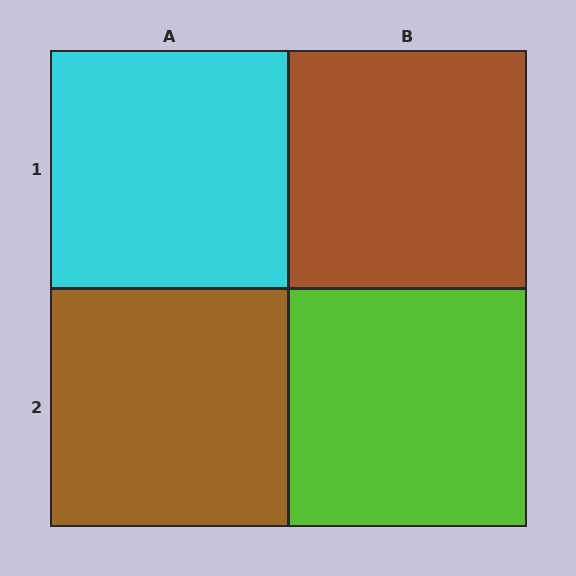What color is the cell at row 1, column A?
Cyan.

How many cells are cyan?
1 cell is cyan.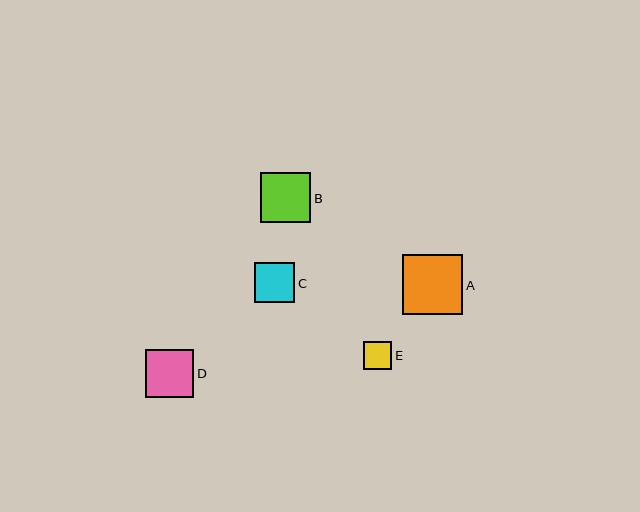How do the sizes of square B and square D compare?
Square B and square D are approximately the same size.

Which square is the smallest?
Square E is the smallest with a size of approximately 28 pixels.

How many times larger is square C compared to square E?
Square C is approximately 1.4 times the size of square E.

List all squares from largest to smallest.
From largest to smallest: A, B, D, C, E.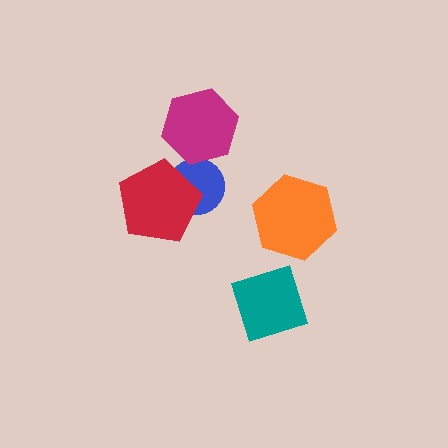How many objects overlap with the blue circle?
2 objects overlap with the blue circle.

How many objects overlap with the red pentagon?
1 object overlaps with the red pentagon.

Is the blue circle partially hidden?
Yes, it is partially covered by another shape.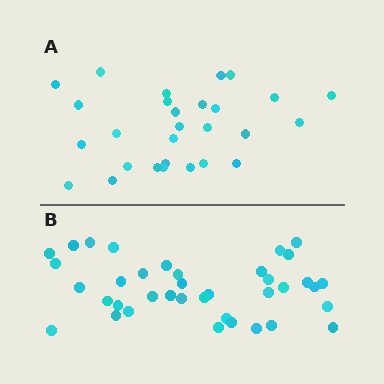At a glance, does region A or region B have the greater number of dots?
Region B (the bottom region) has more dots.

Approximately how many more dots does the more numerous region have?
Region B has roughly 10 or so more dots than region A.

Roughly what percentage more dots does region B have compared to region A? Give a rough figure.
About 35% more.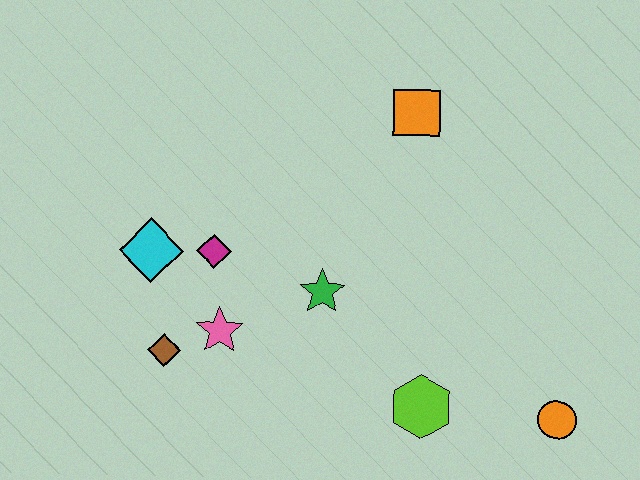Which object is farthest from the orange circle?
The cyan diamond is farthest from the orange circle.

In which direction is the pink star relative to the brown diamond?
The pink star is to the right of the brown diamond.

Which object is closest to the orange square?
The green star is closest to the orange square.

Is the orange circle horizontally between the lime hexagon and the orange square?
No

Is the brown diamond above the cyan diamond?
No